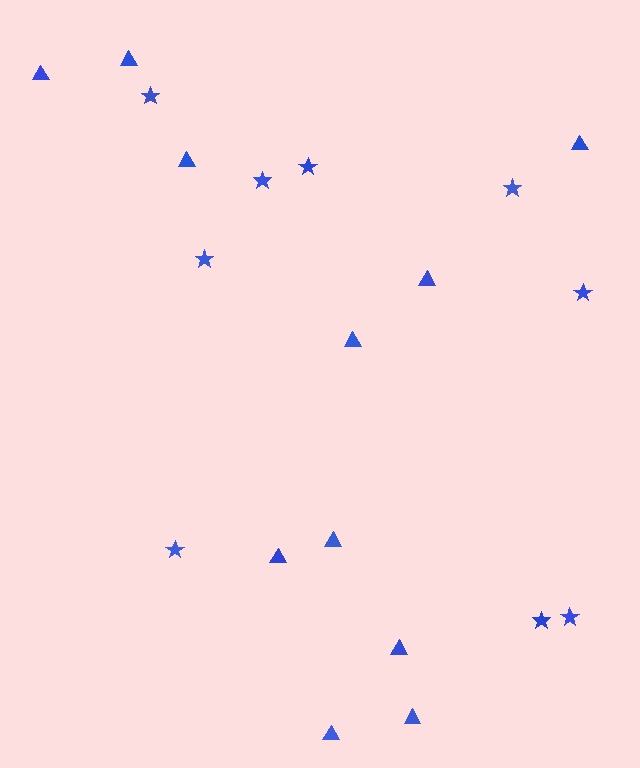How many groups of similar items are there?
There are 2 groups: one group of stars (9) and one group of triangles (11).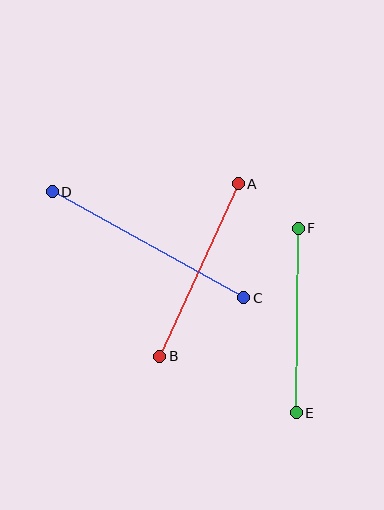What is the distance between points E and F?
The distance is approximately 185 pixels.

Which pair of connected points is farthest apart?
Points C and D are farthest apart.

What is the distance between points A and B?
The distance is approximately 189 pixels.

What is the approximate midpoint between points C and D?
The midpoint is at approximately (148, 245) pixels.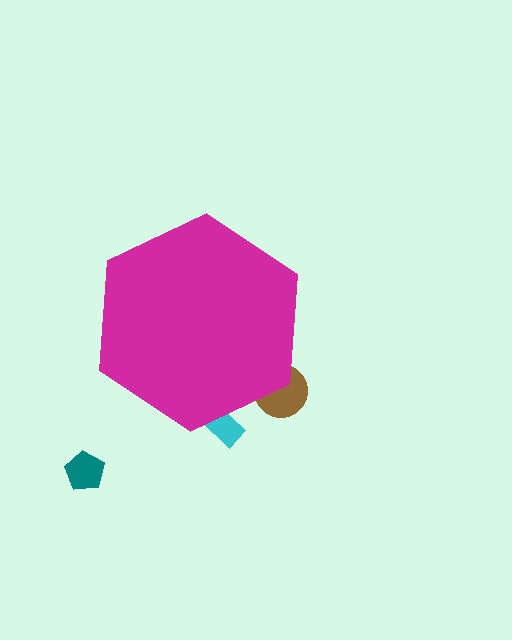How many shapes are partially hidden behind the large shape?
2 shapes are partially hidden.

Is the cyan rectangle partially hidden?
Yes, the cyan rectangle is partially hidden behind the magenta hexagon.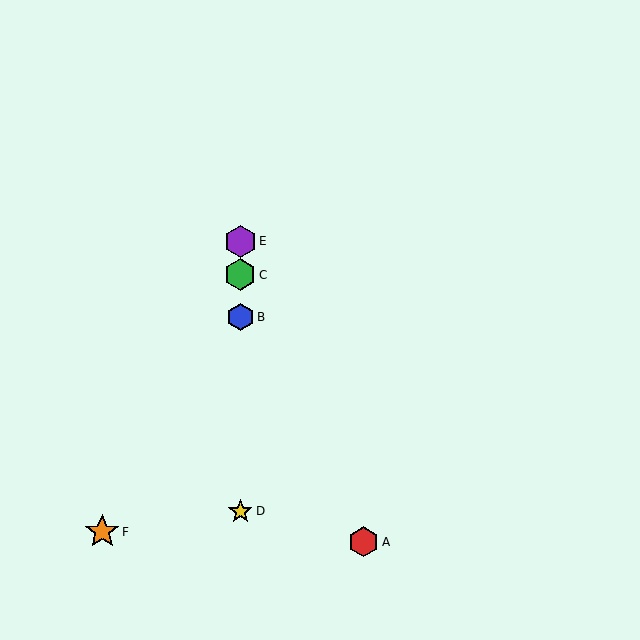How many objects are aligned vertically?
4 objects (B, C, D, E) are aligned vertically.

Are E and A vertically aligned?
No, E is at x≈240 and A is at x≈364.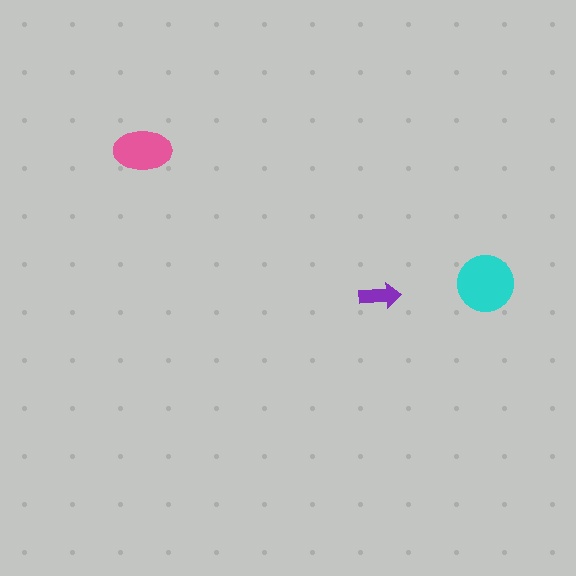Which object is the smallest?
The purple arrow.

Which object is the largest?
The cyan circle.